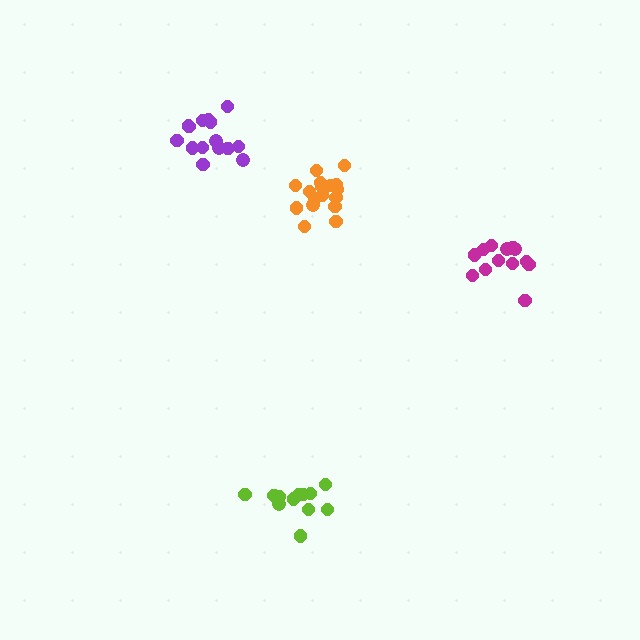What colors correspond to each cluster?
The clusters are colored: magenta, lime, purple, orange.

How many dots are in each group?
Group 1: 13 dots, Group 2: 12 dots, Group 3: 15 dots, Group 4: 17 dots (57 total).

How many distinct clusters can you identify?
There are 4 distinct clusters.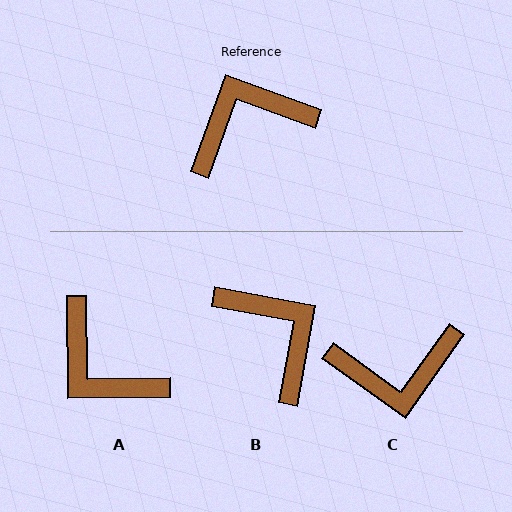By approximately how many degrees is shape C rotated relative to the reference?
Approximately 165 degrees counter-clockwise.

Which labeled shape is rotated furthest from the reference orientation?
C, about 165 degrees away.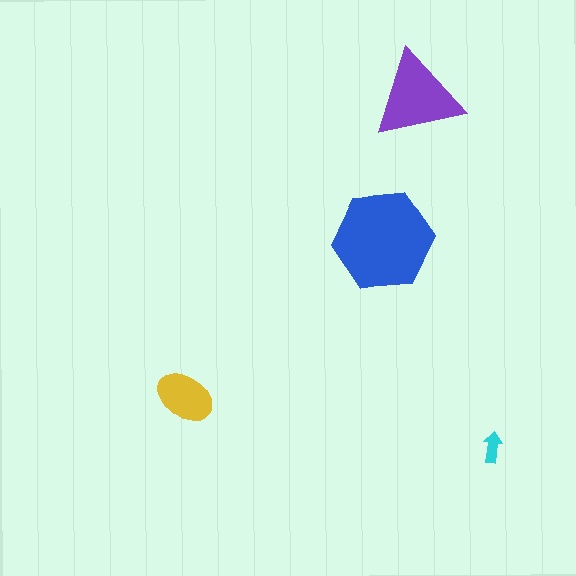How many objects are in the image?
There are 4 objects in the image.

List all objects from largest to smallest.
The blue hexagon, the purple triangle, the yellow ellipse, the cyan arrow.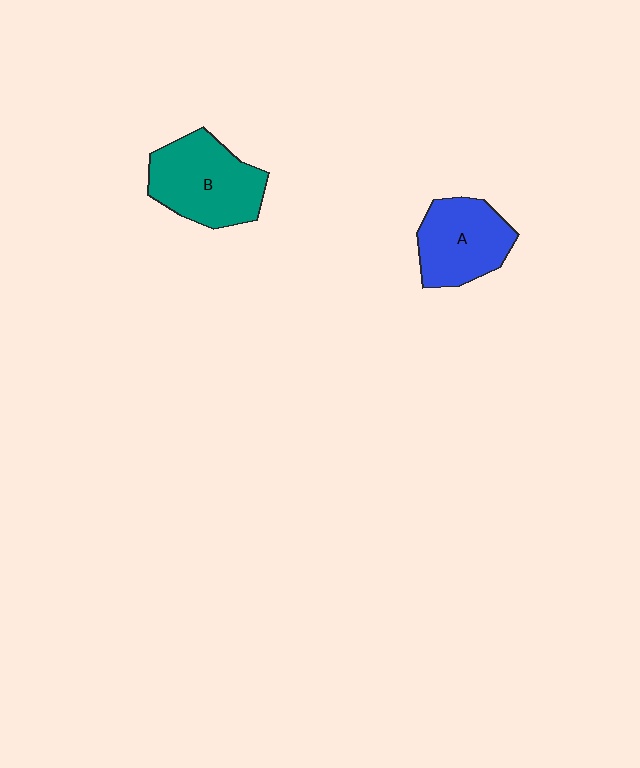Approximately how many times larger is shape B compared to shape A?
Approximately 1.2 times.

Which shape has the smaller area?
Shape A (blue).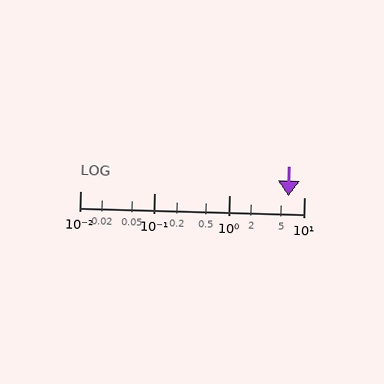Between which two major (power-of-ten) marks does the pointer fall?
The pointer is between 1 and 10.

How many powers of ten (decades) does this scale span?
The scale spans 3 decades, from 0.01 to 10.